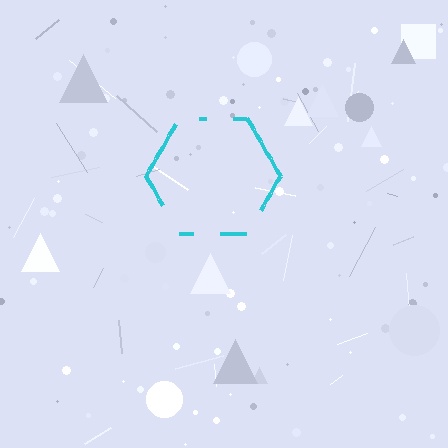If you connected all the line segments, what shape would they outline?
They would outline a hexagon.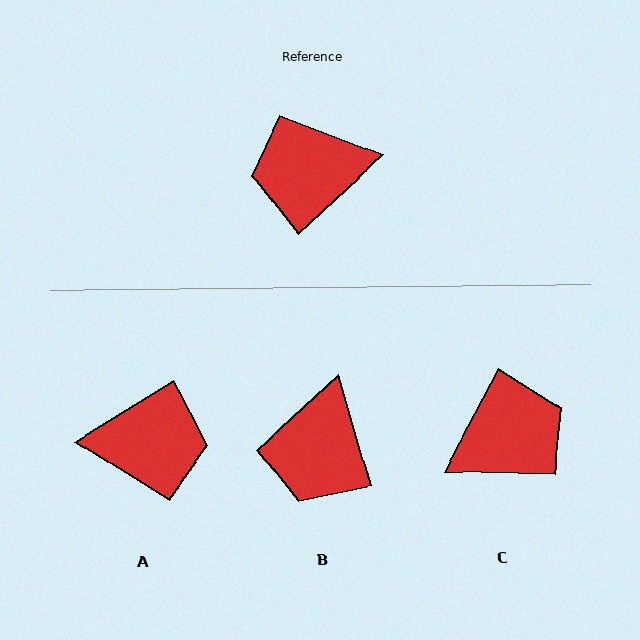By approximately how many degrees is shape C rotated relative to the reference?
Approximately 161 degrees clockwise.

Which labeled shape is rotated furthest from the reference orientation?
A, about 169 degrees away.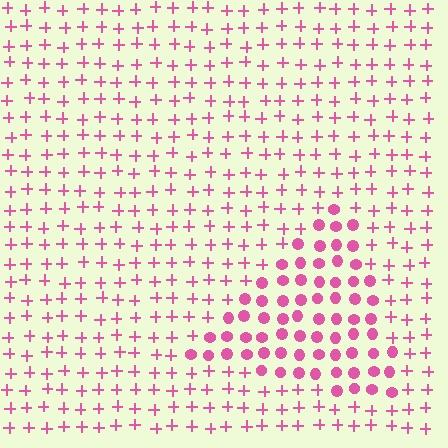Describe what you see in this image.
The image is filled with small pink elements arranged in a uniform grid. A triangle-shaped region contains circles, while the surrounding area contains plus signs. The boundary is defined purely by the change in element shape.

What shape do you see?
I see a triangle.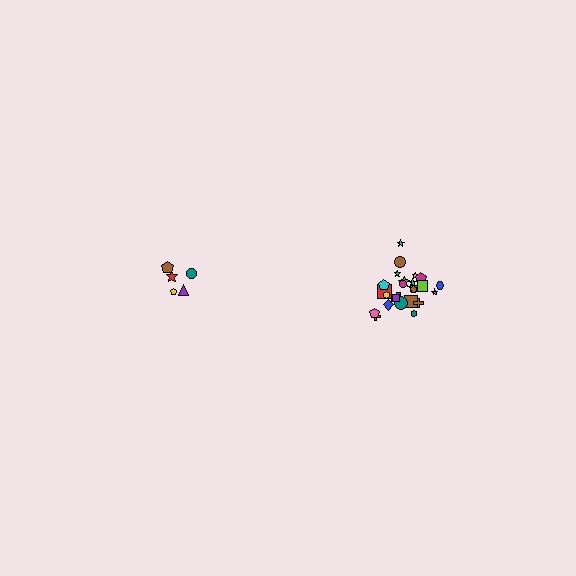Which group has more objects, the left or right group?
The right group.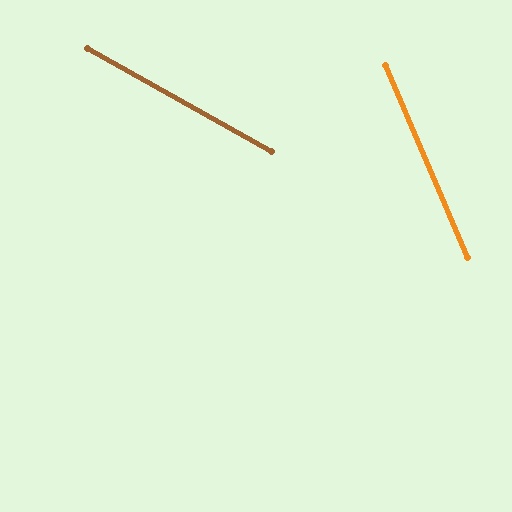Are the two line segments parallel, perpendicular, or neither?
Neither parallel nor perpendicular — they differ by about 38°.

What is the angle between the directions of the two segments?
Approximately 38 degrees.